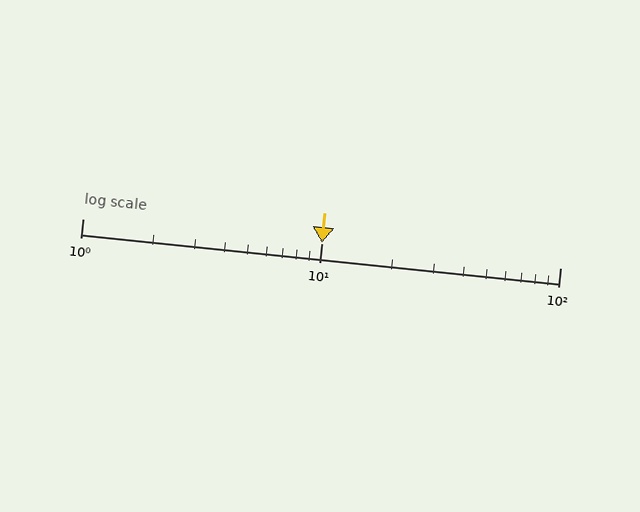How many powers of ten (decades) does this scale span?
The scale spans 2 decades, from 1 to 100.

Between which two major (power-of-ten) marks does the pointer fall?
The pointer is between 10 and 100.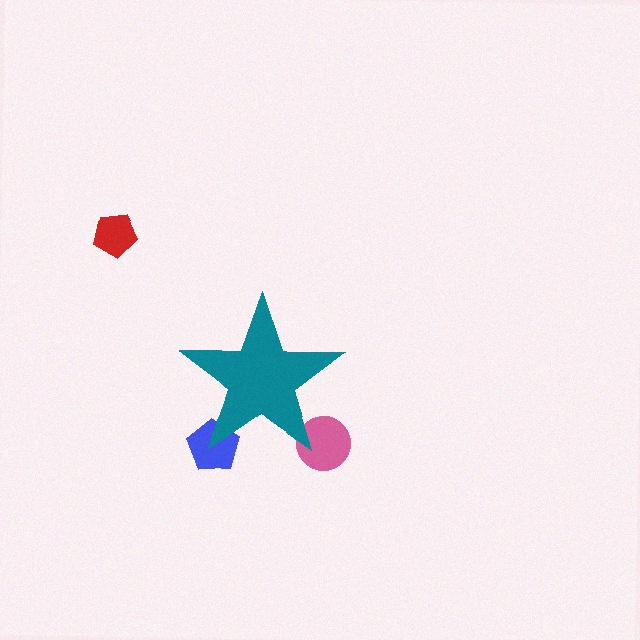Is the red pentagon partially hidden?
No, the red pentagon is fully visible.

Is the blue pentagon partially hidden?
Yes, the blue pentagon is partially hidden behind the teal star.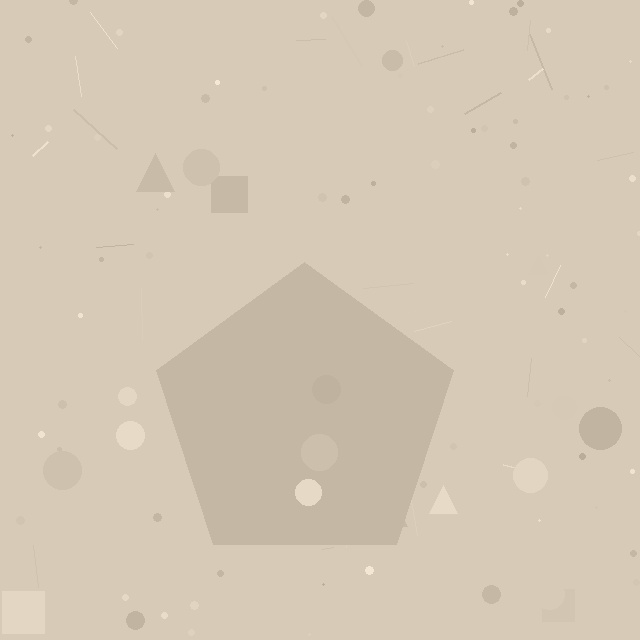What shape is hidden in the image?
A pentagon is hidden in the image.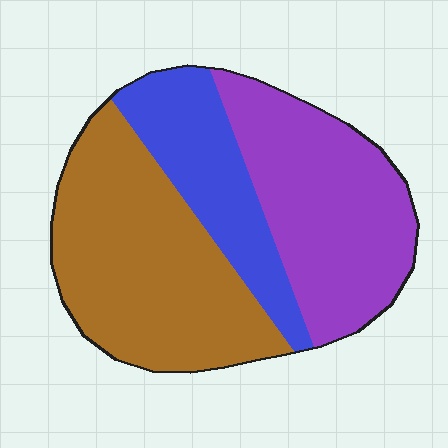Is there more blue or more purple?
Purple.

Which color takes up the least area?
Blue, at roughly 20%.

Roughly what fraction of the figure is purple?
Purple takes up between a quarter and a half of the figure.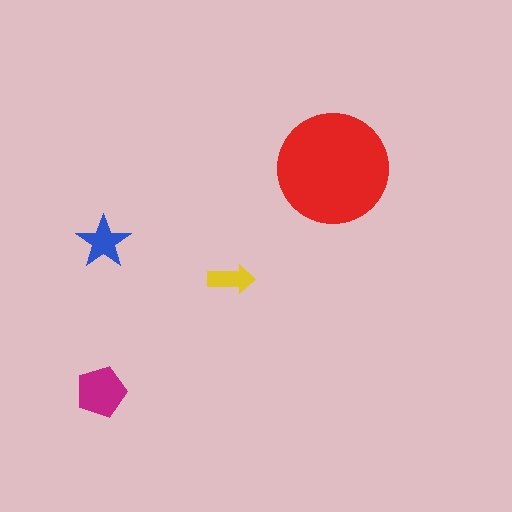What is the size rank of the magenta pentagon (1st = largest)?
2nd.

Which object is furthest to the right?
The red circle is rightmost.